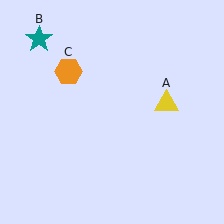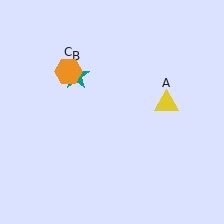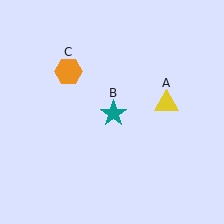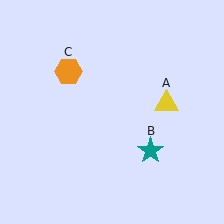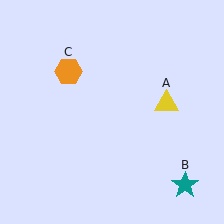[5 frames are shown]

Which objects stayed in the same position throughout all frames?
Yellow triangle (object A) and orange hexagon (object C) remained stationary.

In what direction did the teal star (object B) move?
The teal star (object B) moved down and to the right.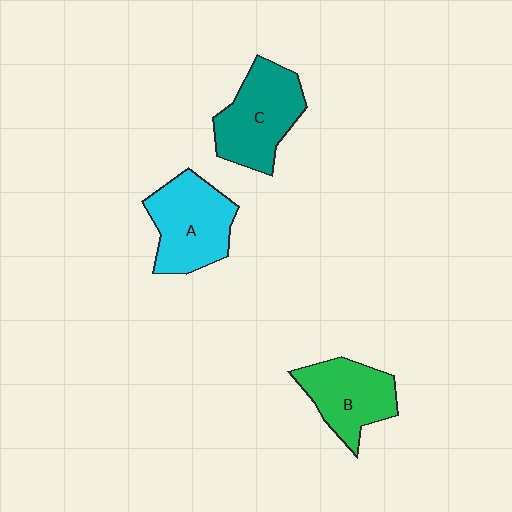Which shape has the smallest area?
Shape B (green).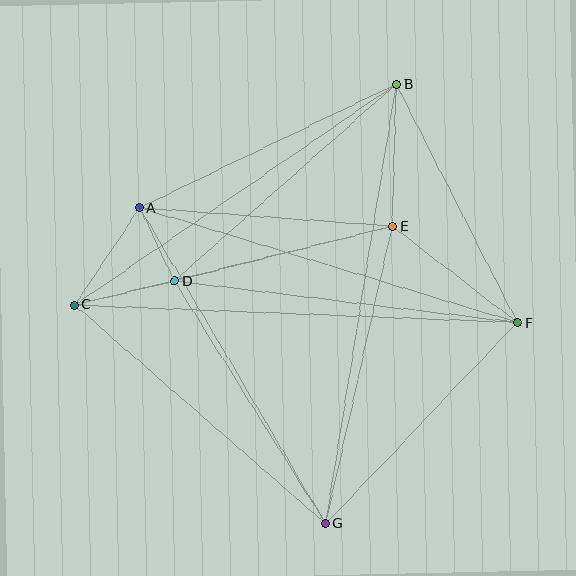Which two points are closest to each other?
Points A and D are closest to each other.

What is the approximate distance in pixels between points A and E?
The distance between A and E is approximately 254 pixels.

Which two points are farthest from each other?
Points B and G are farthest from each other.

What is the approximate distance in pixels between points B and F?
The distance between B and F is approximately 267 pixels.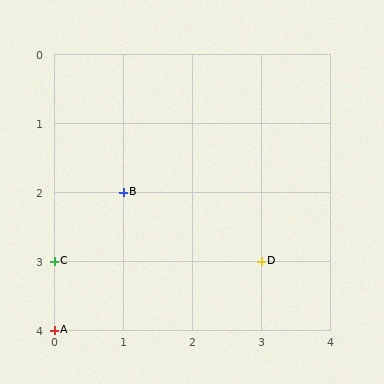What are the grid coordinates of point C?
Point C is at grid coordinates (0, 3).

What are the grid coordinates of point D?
Point D is at grid coordinates (3, 3).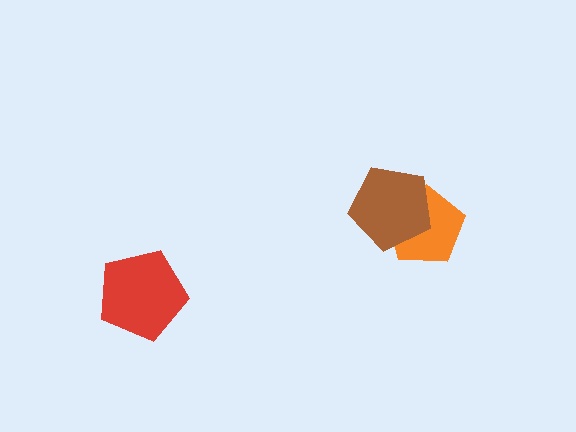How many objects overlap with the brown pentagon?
1 object overlaps with the brown pentagon.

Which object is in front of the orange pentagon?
The brown pentagon is in front of the orange pentagon.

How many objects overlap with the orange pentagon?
1 object overlaps with the orange pentagon.